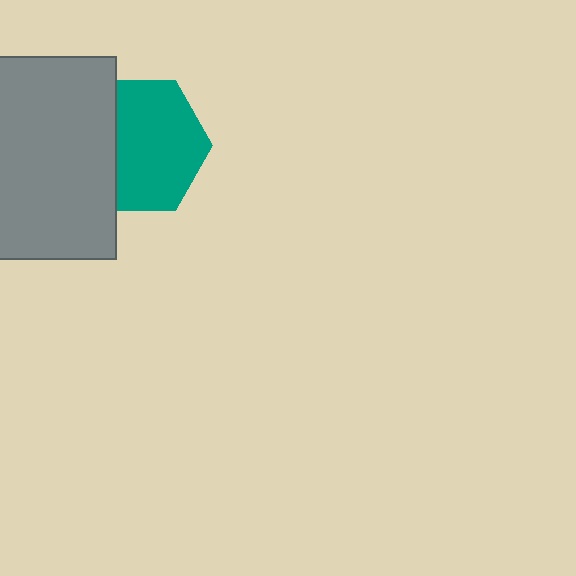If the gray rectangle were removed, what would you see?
You would see the complete teal hexagon.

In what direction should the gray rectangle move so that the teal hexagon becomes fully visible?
The gray rectangle should move left. That is the shortest direction to clear the overlap and leave the teal hexagon fully visible.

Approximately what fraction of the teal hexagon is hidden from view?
Roughly 32% of the teal hexagon is hidden behind the gray rectangle.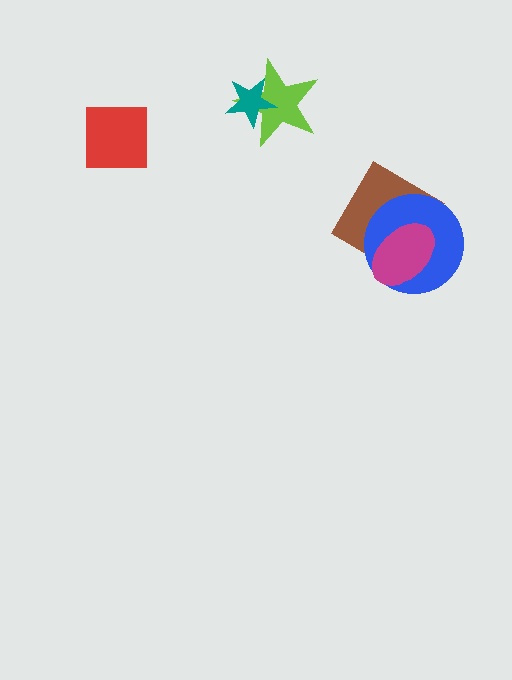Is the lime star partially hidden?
Yes, it is partially covered by another shape.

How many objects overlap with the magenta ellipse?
2 objects overlap with the magenta ellipse.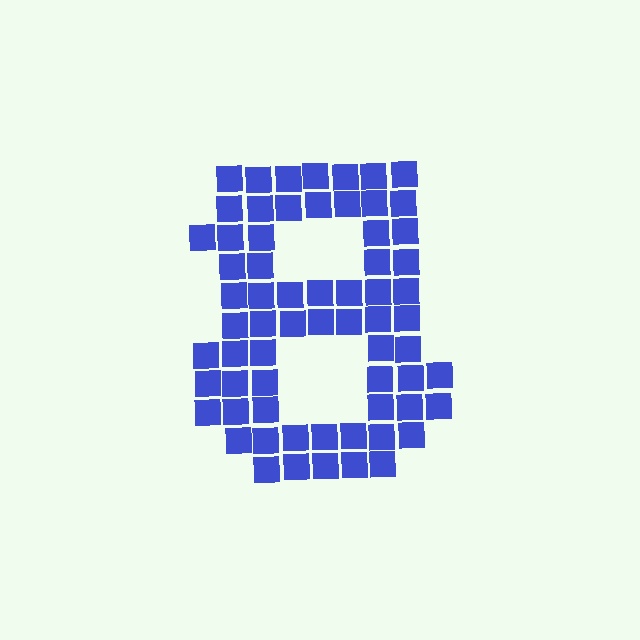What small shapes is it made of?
It is made of small squares.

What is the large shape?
The large shape is the digit 8.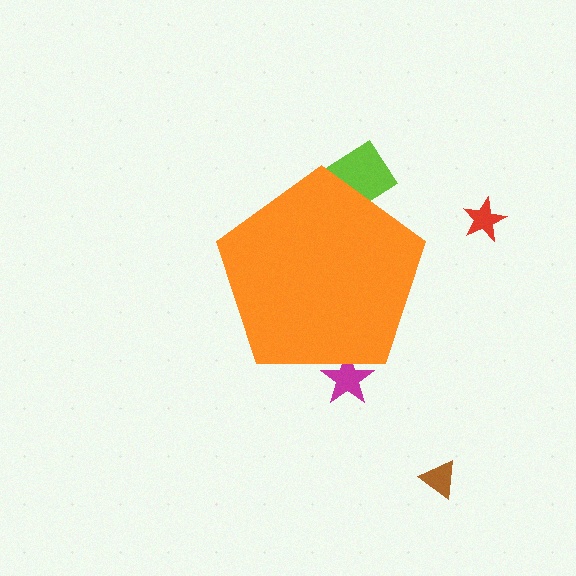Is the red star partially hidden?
No, the red star is fully visible.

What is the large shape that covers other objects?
An orange pentagon.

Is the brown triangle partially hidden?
No, the brown triangle is fully visible.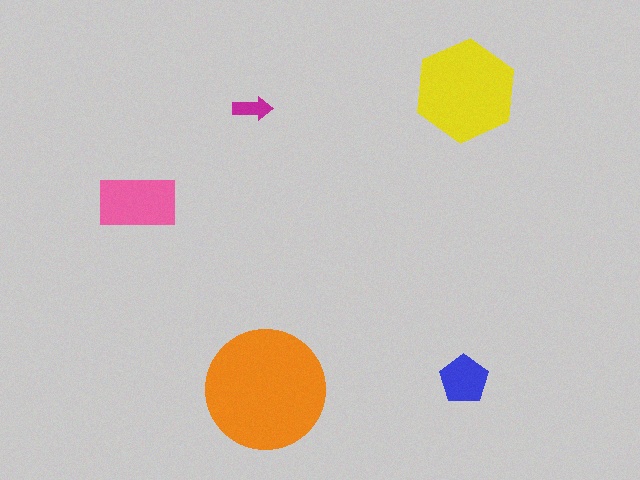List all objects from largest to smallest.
The orange circle, the yellow hexagon, the pink rectangle, the blue pentagon, the magenta arrow.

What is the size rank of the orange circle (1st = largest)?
1st.